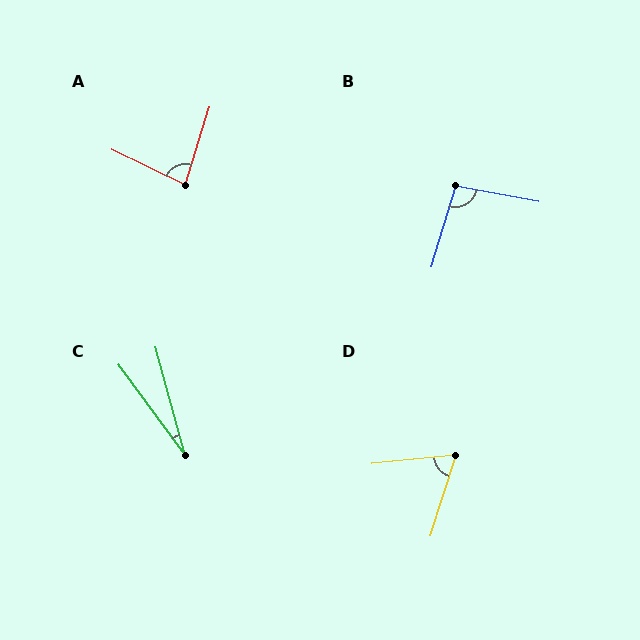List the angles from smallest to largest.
C (21°), D (67°), A (82°), B (96°).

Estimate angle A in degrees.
Approximately 82 degrees.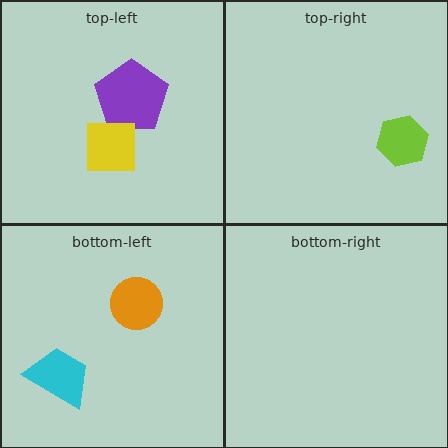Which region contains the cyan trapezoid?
The bottom-left region.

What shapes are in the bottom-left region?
The cyan trapezoid, the orange circle.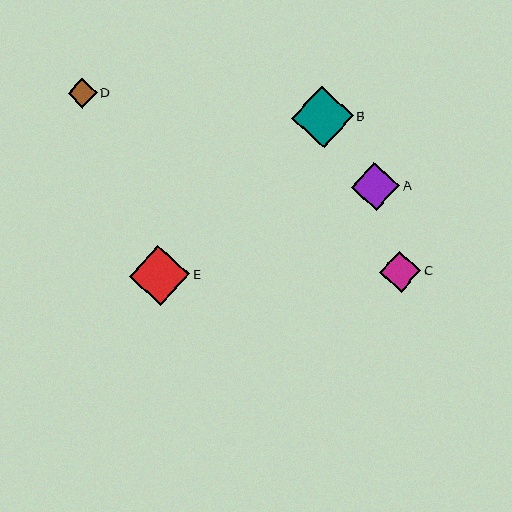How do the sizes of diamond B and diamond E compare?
Diamond B and diamond E are approximately the same size.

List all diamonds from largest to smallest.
From largest to smallest: B, E, A, C, D.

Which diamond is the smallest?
Diamond D is the smallest with a size of approximately 29 pixels.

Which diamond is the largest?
Diamond B is the largest with a size of approximately 62 pixels.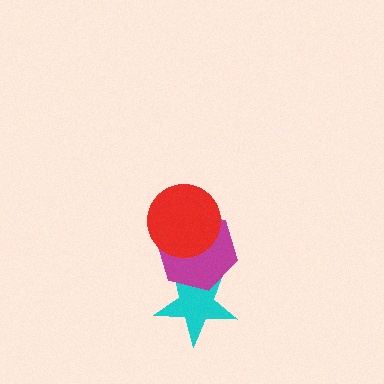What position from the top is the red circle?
The red circle is 1st from the top.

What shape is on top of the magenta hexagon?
The red circle is on top of the magenta hexagon.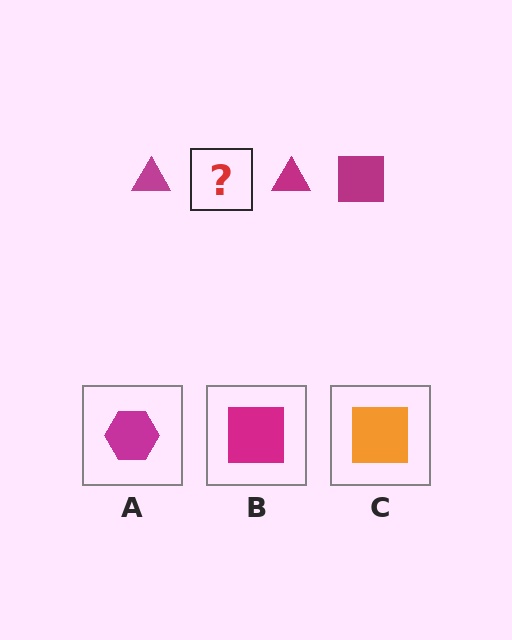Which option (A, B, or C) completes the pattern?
B.